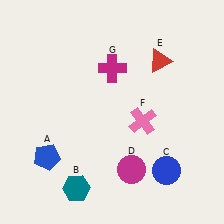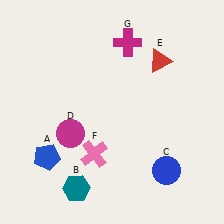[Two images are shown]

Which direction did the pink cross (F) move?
The pink cross (F) moved left.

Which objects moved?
The objects that moved are: the magenta circle (D), the pink cross (F), the magenta cross (G).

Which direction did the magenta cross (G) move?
The magenta cross (G) moved up.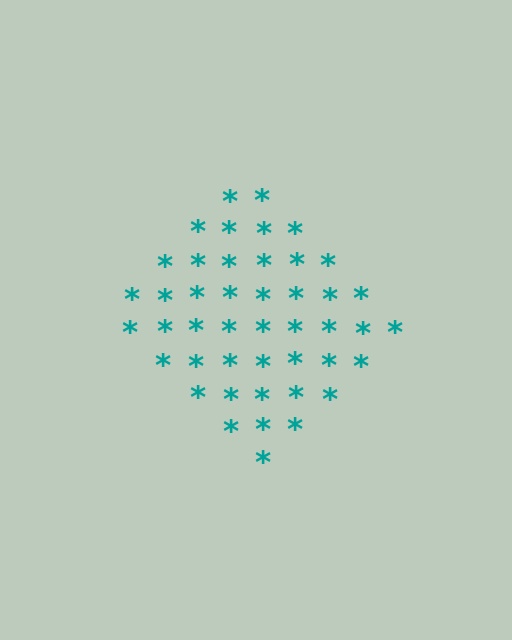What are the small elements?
The small elements are asterisks.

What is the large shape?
The large shape is a diamond.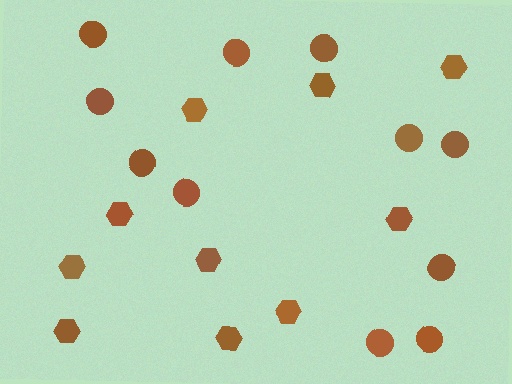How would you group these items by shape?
There are 2 groups: one group of circles (11) and one group of hexagons (10).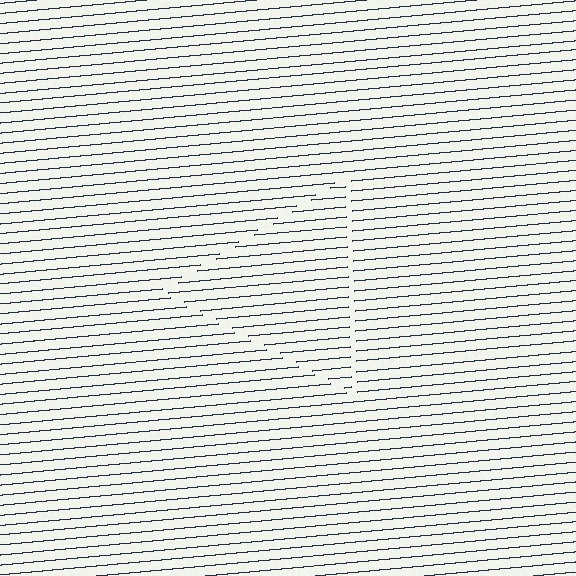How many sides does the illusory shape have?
3 sides — the line-ends trace a triangle.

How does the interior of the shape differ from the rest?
The interior of the shape contains the same grating, shifted by half a period — the contour is defined by the phase discontinuity where line-ends from the inner and outer gratings abut.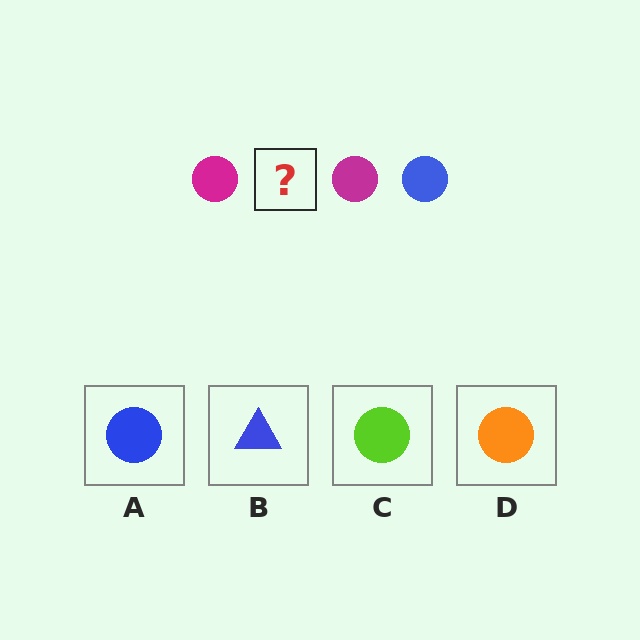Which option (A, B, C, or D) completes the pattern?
A.